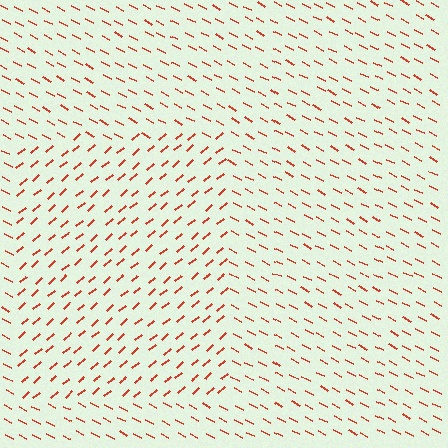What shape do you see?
I see a rectangle.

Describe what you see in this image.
The image is filled with small red line segments. A rectangle region in the image has lines oriented differently from the surrounding lines, creating a visible texture boundary.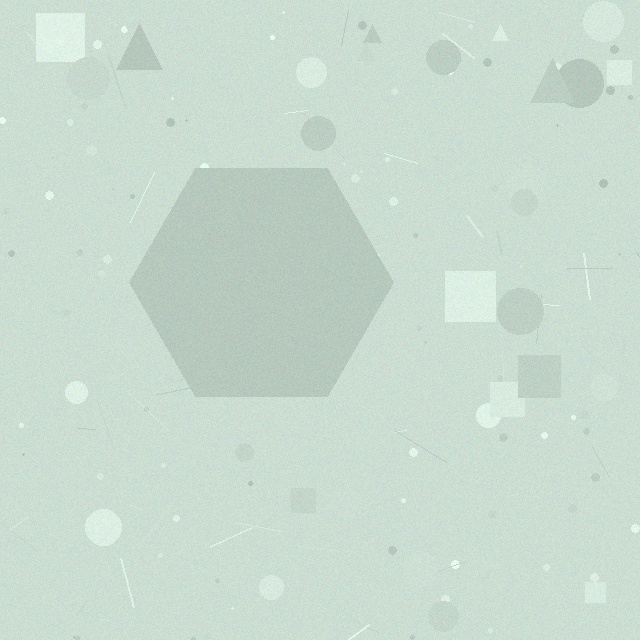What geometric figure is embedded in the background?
A hexagon is embedded in the background.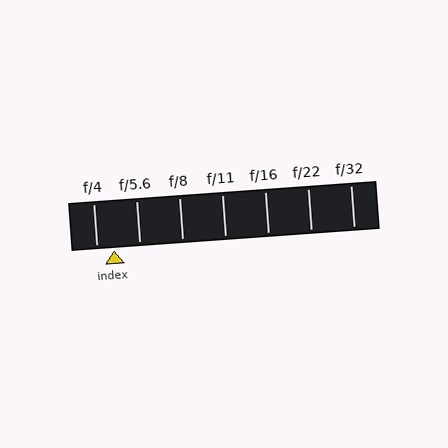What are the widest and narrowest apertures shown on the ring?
The widest aperture shown is f/4 and the narrowest is f/32.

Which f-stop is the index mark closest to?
The index mark is closest to f/4.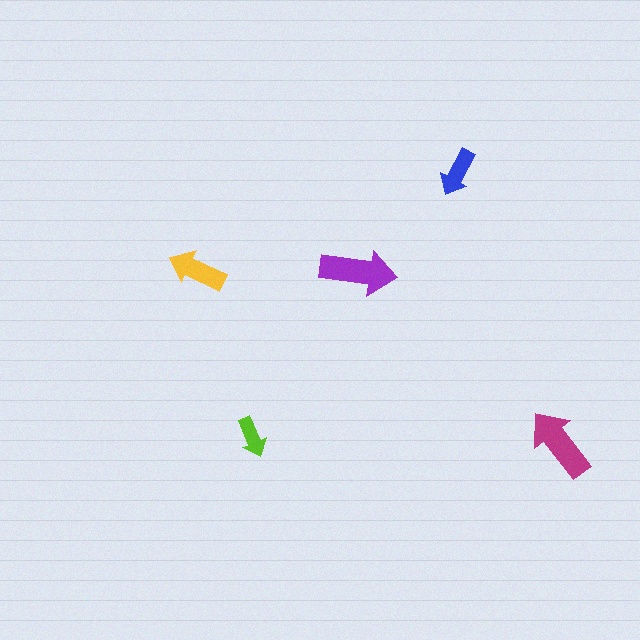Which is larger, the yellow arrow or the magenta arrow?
The magenta one.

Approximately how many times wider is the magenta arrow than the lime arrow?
About 2 times wider.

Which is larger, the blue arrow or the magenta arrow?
The magenta one.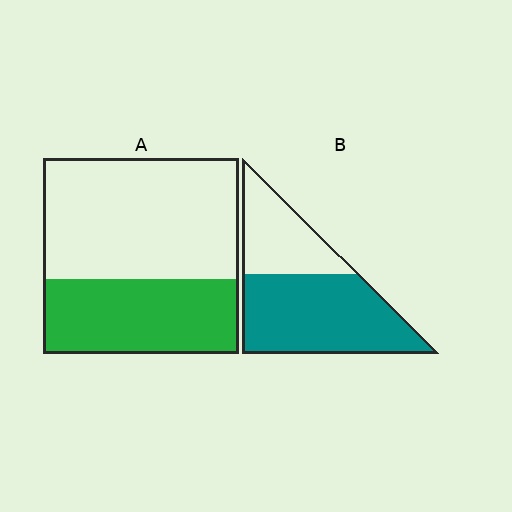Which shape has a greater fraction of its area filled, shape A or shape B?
Shape B.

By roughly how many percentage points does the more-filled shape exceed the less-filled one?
By roughly 25 percentage points (B over A).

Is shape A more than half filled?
No.